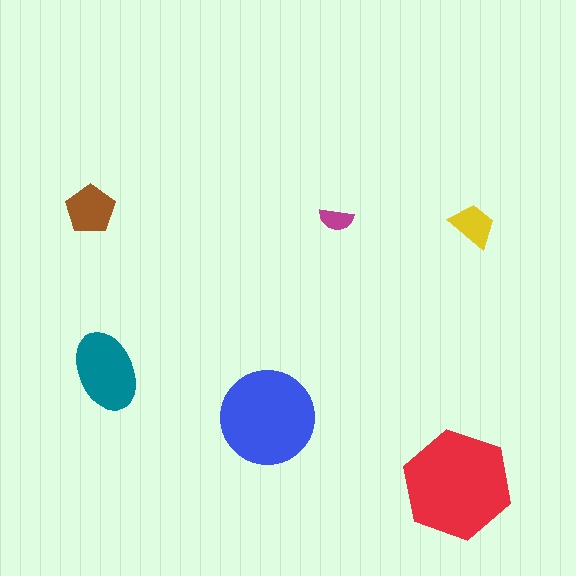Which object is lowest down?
The red hexagon is bottommost.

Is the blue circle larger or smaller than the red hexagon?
Smaller.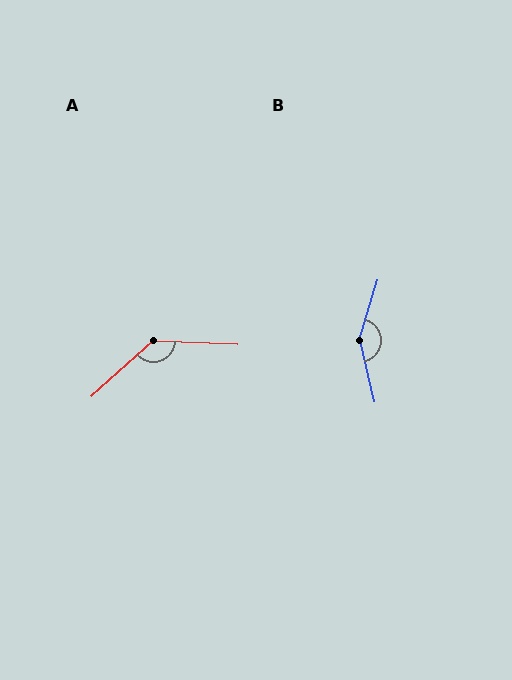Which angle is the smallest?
A, at approximately 135 degrees.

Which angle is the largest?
B, at approximately 150 degrees.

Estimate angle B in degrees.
Approximately 150 degrees.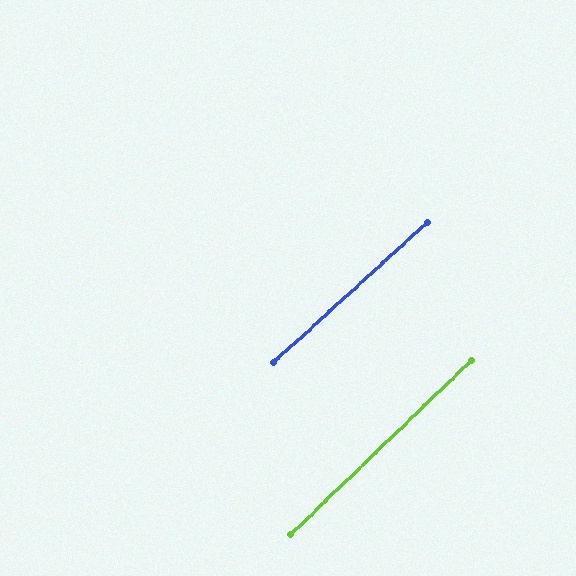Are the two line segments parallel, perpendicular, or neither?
Parallel — their directions differ by only 1.7°.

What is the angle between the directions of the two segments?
Approximately 2 degrees.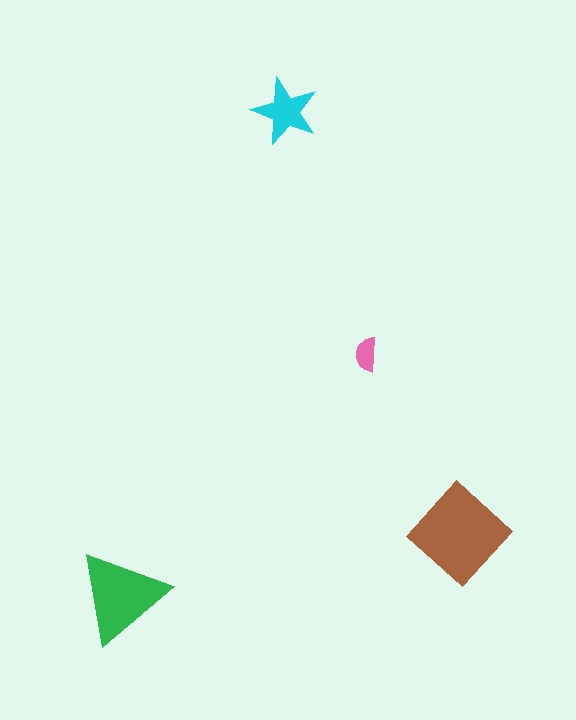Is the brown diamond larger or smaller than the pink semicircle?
Larger.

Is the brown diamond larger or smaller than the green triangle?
Larger.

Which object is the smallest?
The pink semicircle.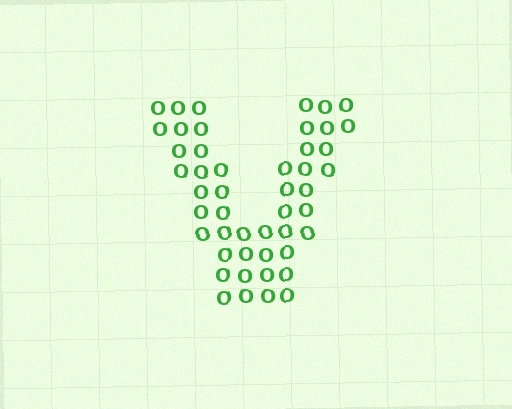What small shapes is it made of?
It is made of small letter O's.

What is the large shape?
The large shape is the letter V.